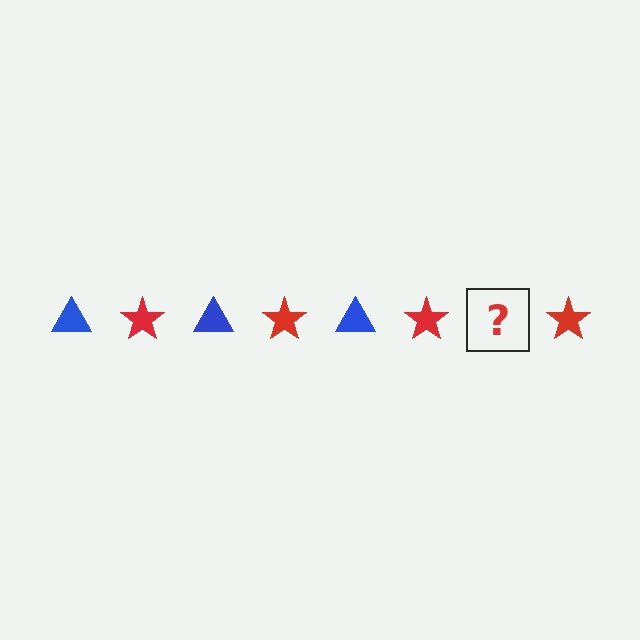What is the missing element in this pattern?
The missing element is a blue triangle.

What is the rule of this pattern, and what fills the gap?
The rule is that the pattern alternates between blue triangle and red star. The gap should be filled with a blue triangle.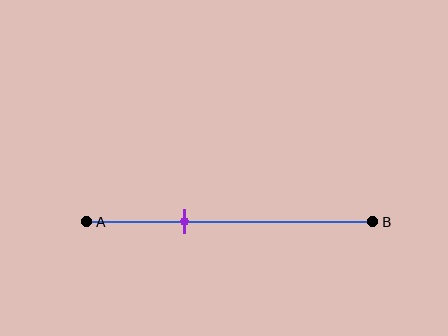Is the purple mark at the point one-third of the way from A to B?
Yes, the mark is approximately at the one-third point.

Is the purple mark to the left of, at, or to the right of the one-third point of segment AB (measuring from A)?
The purple mark is approximately at the one-third point of segment AB.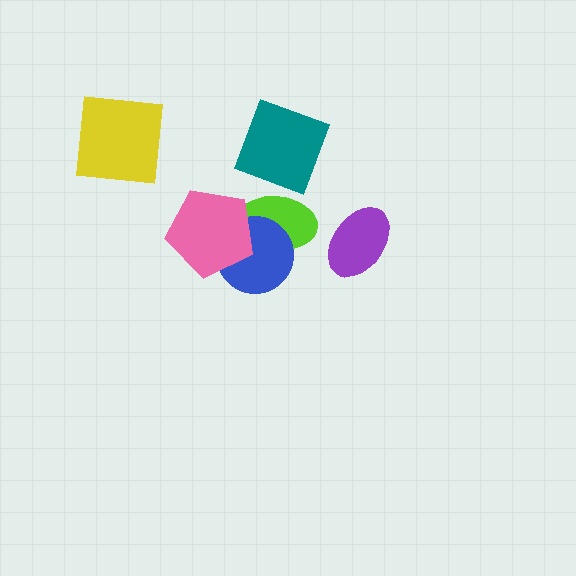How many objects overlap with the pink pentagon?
2 objects overlap with the pink pentagon.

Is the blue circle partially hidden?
Yes, it is partially covered by another shape.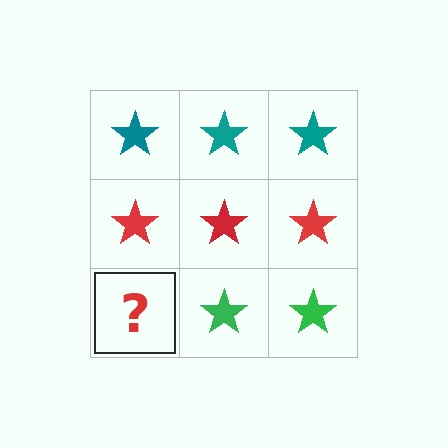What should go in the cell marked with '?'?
The missing cell should contain a green star.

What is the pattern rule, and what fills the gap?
The rule is that each row has a consistent color. The gap should be filled with a green star.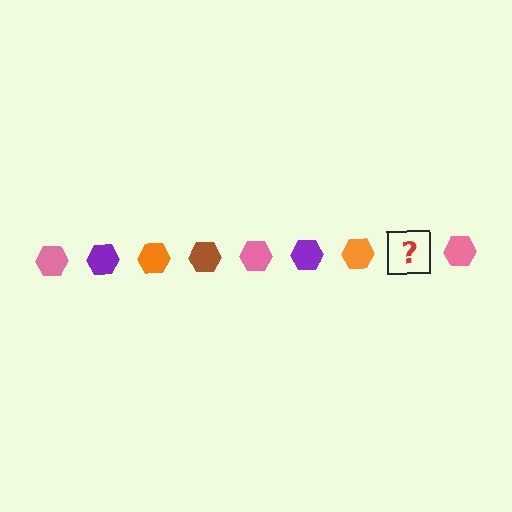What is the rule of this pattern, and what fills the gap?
The rule is that the pattern cycles through pink, purple, orange, brown hexagons. The gap should be filled with a brown hexagon.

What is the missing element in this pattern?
The missing element is a brown hexagon.